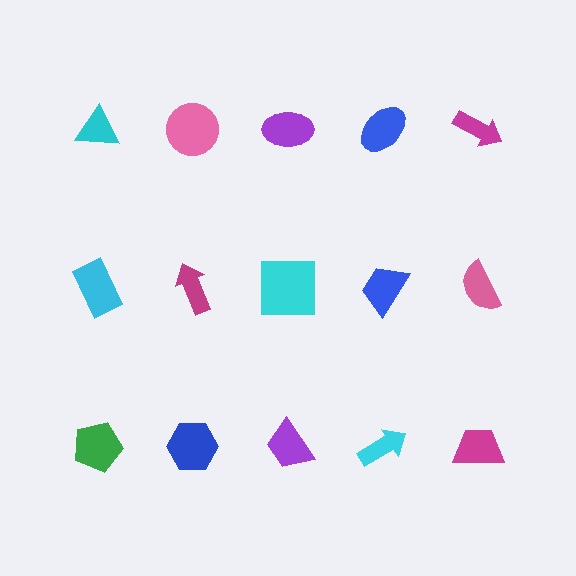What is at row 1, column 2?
A pink circle.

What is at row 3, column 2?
A blue hexagon.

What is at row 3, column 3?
A purple trapezoid.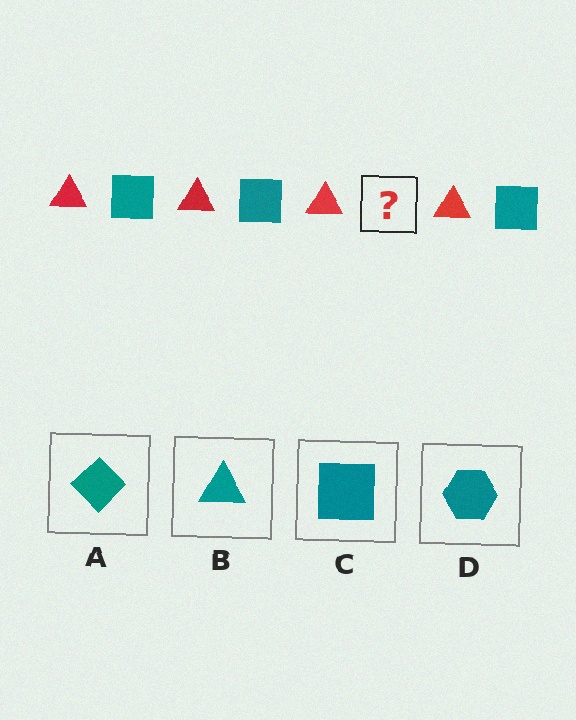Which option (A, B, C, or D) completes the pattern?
C.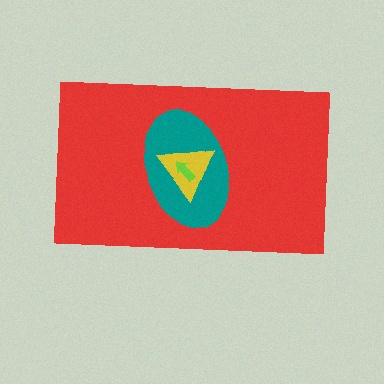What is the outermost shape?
The red rectangle.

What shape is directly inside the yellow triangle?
The lime arrow.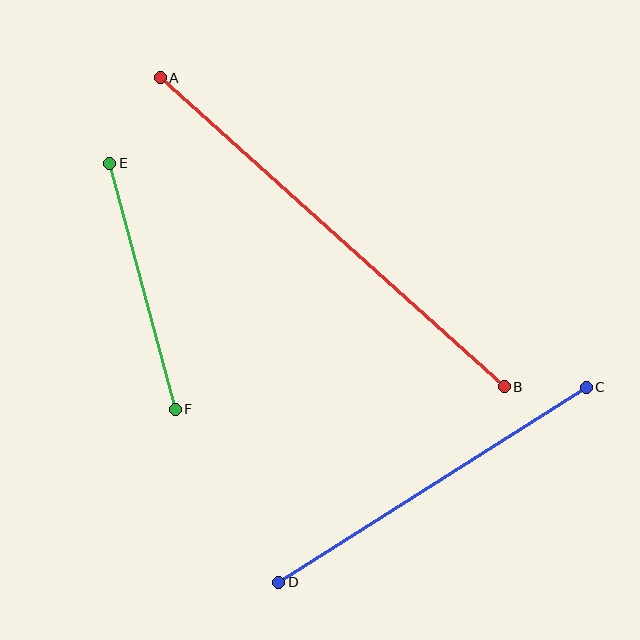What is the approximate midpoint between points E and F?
The midpoint is at approximately (143, 286) pixels.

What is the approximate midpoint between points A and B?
The midpoint is at approximately (332, 232) pixels.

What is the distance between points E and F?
The distance is approximately 254 pixels.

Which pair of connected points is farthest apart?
Points A and B are farthest apart.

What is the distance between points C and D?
The distance is approximately 364 pixels.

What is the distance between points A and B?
The distance is approximately 462 pixels.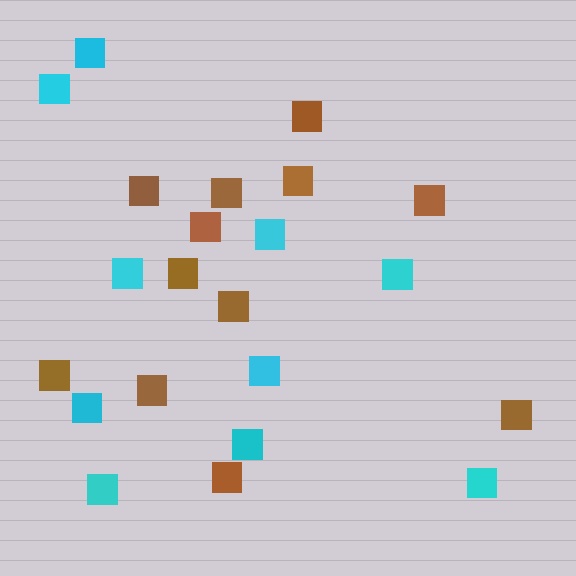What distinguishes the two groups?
There are 2 groups: one group of cyan squares (10) and one group of brown squares (12).